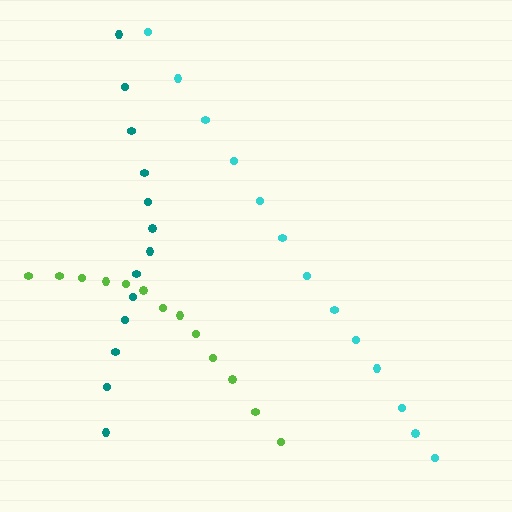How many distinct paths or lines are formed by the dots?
There are 3 distinct paths.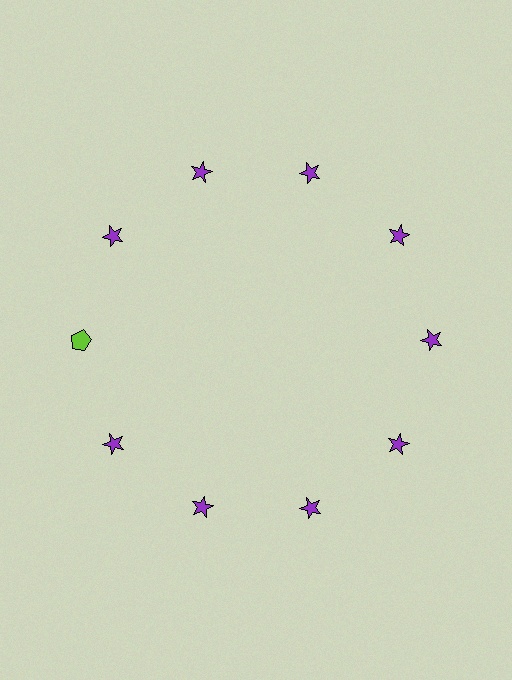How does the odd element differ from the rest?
It differs in both color (lime instead of purple) and shape (pentagon instead of star).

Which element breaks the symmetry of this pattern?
The lime pentagon at roughly the 9 o'clock position breaks the symmetry. All other shapes are purple stars.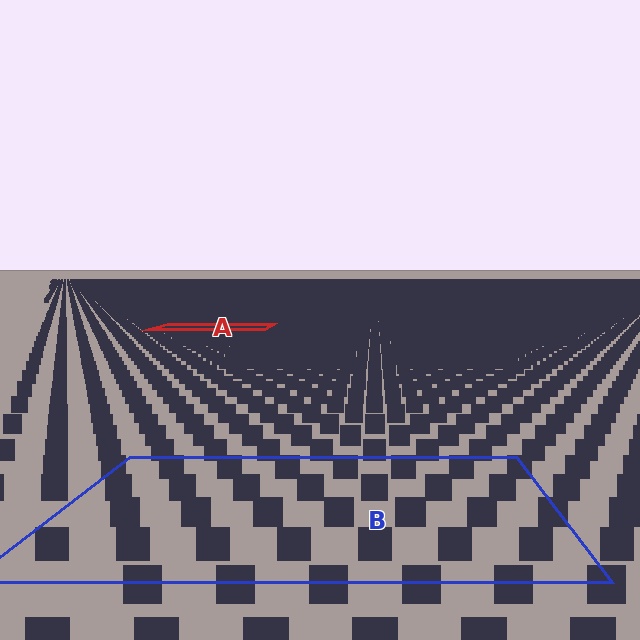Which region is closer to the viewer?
Region B is closer. The texture elements there are larger and more spread out.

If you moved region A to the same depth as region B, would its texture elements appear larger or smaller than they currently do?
They would appear larger. At a closer depth, the same texture elements are projected at a bigger on-screen size.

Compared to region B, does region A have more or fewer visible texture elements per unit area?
Region A has more texture elements per unit area — they are packed more densely because it is farther away.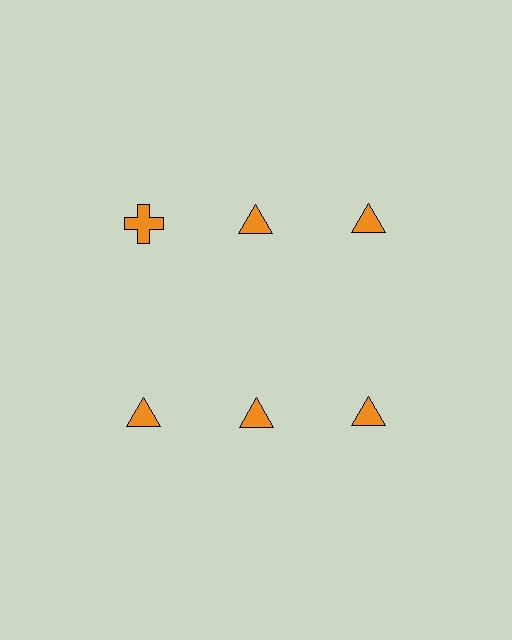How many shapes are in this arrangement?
There are 6 shapes arranged in a grid pattern.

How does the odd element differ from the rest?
It has a different shape: cross instead of triangle.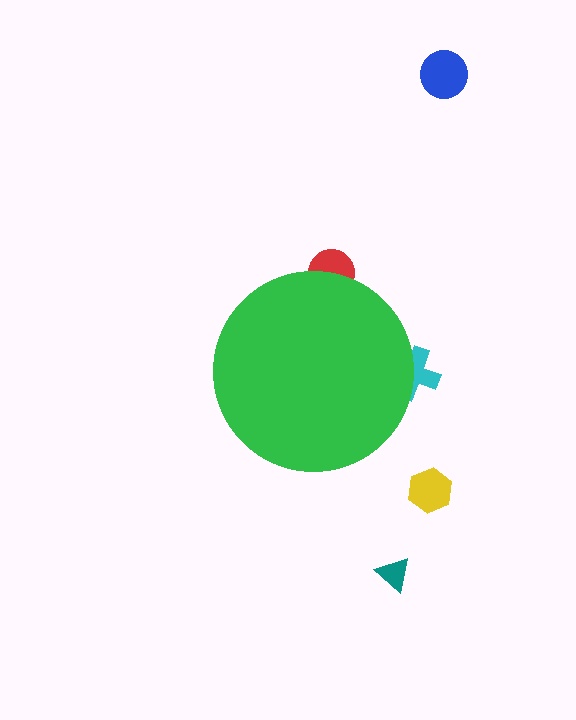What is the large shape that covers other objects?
A green circle.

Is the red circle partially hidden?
Yes, the red circle is partially hidden behind the green circle.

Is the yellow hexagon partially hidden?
No, the yellow hexagon is fully visible.